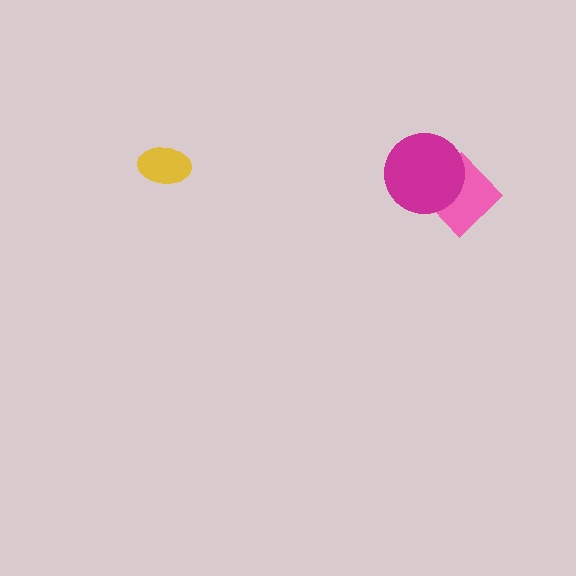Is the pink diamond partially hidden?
Yes, it is partially covered by another shape.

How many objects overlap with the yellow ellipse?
0 objects overlap with the yellow ellipse.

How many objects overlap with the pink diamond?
1 object overlaps with the pink diamond.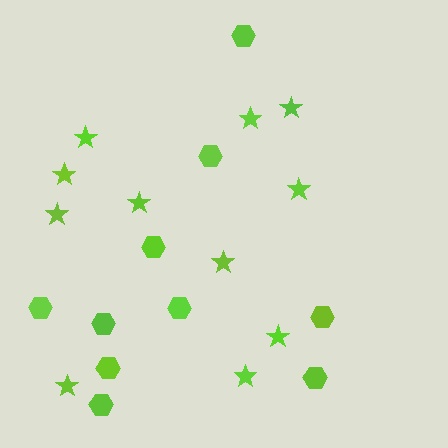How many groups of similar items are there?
There are 2 groups: one group of hexagons (10) and one group of stars (11).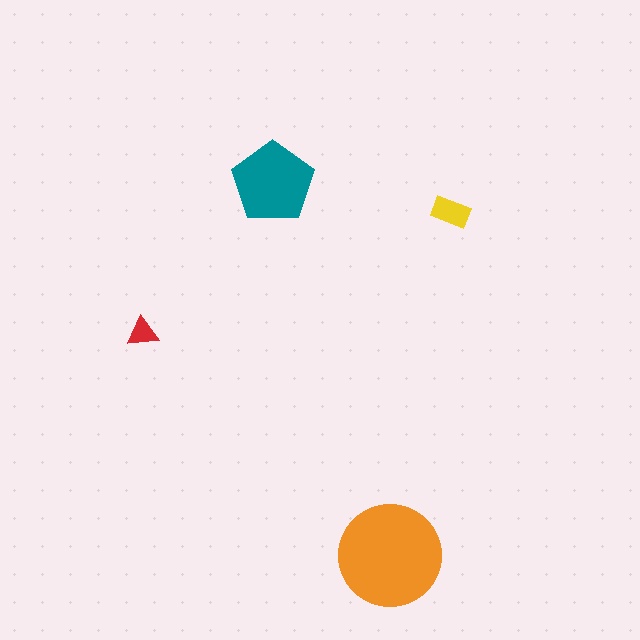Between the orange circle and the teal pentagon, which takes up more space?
The orange circle.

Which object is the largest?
The orange circle.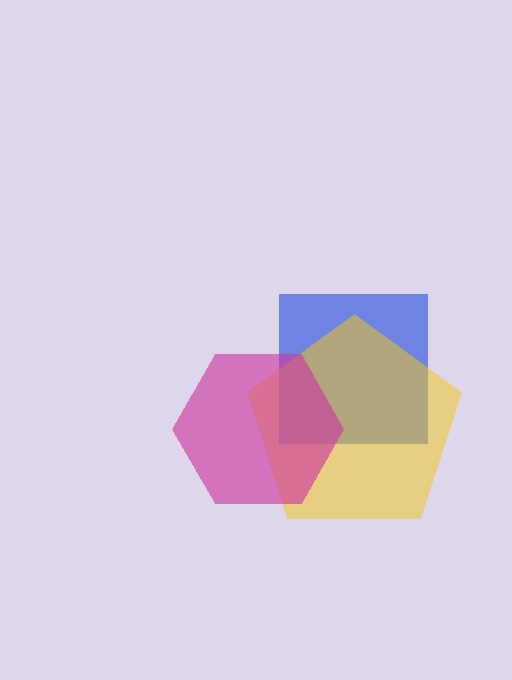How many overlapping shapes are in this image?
There are 3 overlapping shapes in the image.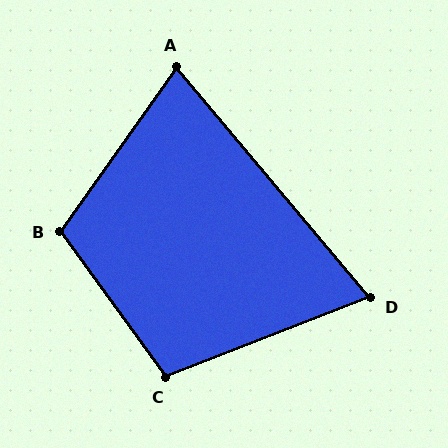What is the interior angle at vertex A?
Approximately 75 degrees (acute).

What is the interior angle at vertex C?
Approximately 105 degrees (obtuse).